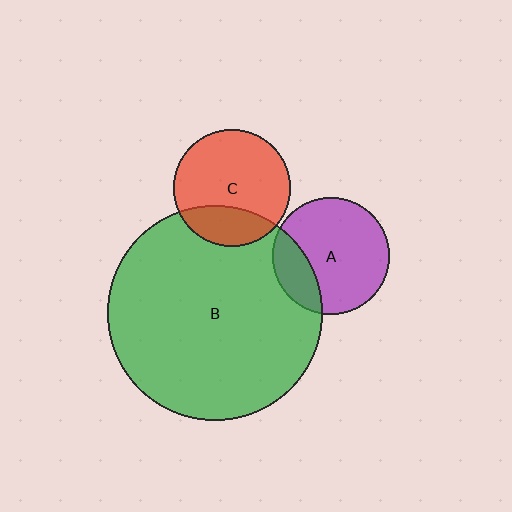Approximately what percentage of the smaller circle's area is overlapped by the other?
Approximately 20%.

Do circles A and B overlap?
Yes.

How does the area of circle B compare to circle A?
Approximately 3.4 times.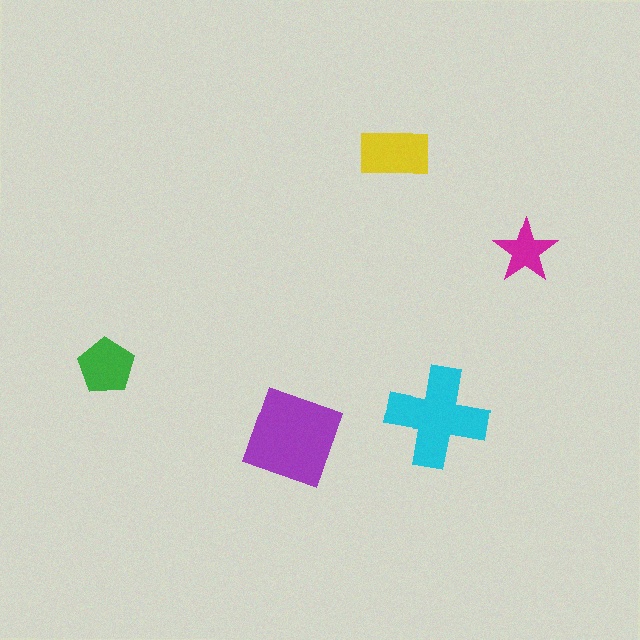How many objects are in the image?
There are 5 objects in the image.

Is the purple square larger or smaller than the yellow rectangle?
Larger.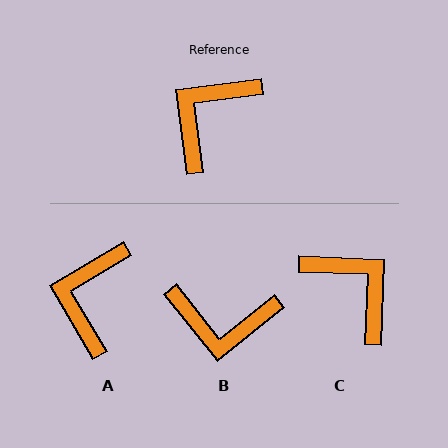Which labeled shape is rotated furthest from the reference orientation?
B, about 121 degrees away.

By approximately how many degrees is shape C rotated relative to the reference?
Approximately 100 degrees clockwise.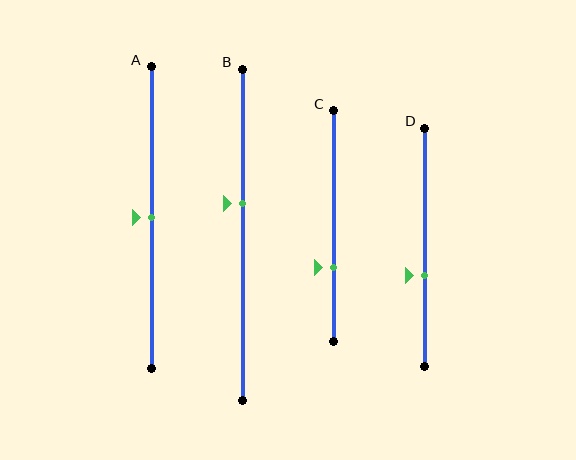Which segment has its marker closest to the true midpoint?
Segment A has its marker closest to the true midpoint.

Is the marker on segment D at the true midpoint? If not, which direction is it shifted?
No, the marker on segment D is shifted downward by about 12% of the segment length.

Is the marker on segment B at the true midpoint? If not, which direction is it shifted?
No, the marker on segment B is shifted upward by about 9% of the segment length.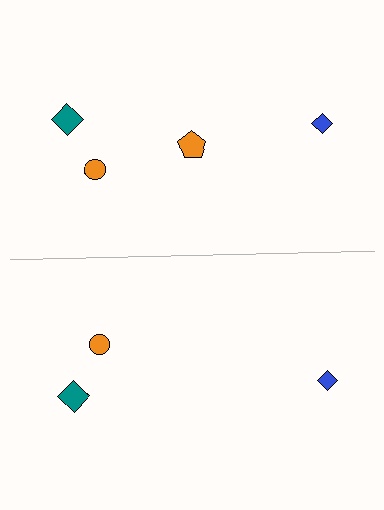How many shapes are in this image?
There are 7 shapes in this image.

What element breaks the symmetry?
A orange pentagon is missing from the bottom side.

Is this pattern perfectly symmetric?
No, the pattern is not perfectly symmetric. A orange pentagon is missing from the bottom side.